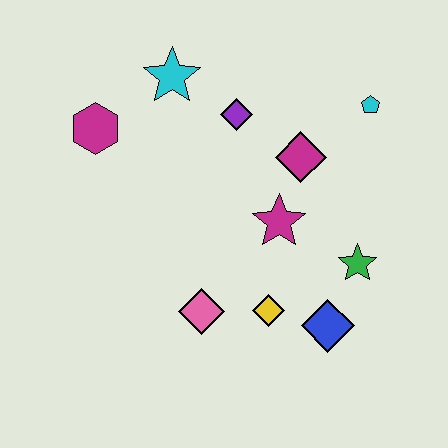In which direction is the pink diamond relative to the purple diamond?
The pink diamond is below the purple diamond.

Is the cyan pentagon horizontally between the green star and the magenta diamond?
No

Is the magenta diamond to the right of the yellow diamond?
Yes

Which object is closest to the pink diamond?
The yellow diamond is closest to the pink diamond.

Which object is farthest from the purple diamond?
The blue diamond is farthest from the purple diamond.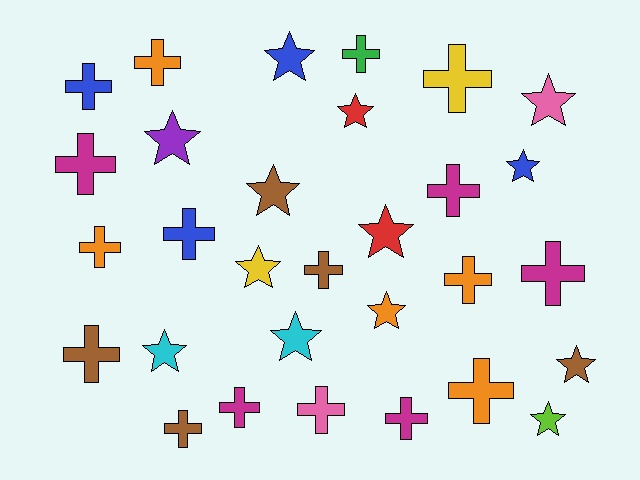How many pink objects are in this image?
There are 2 pink objects.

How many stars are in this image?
There are 13 stars.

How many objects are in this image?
There are 30 objects.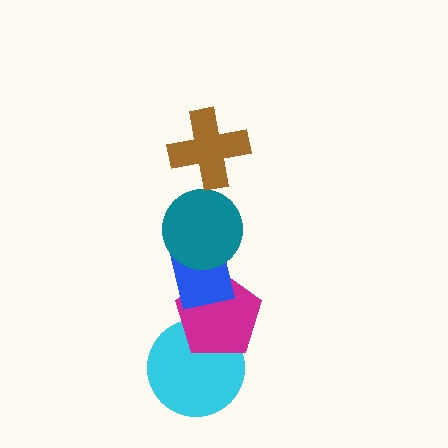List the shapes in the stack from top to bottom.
From top to bottom: the brown cross, the teal circle, the blue rectangle, the magenta pentagon, the cyan circle.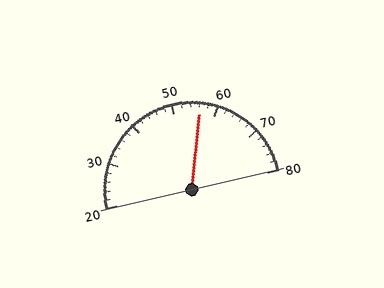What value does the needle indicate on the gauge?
The needle indicates approximately 56.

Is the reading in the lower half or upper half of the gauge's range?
The reading is in the upper half of the range (20 to 80).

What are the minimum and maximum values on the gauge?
The gauge ranges from 20 to 80.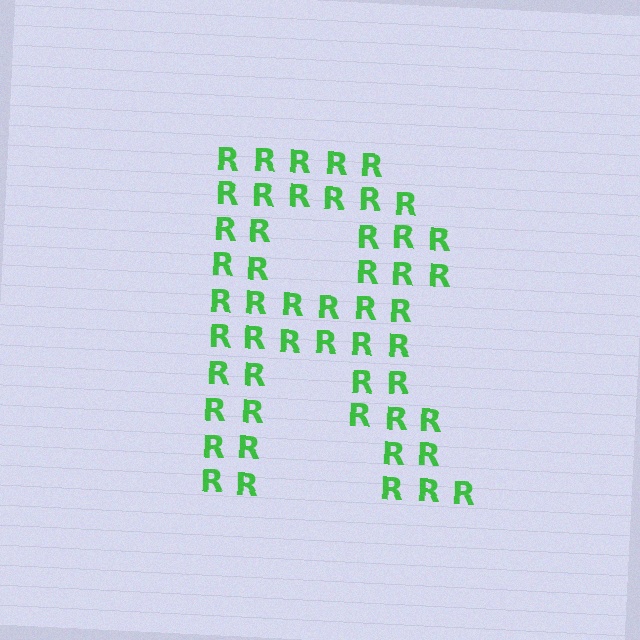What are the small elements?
The small elements are letter R's.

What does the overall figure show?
The overall figure shows the letter R.